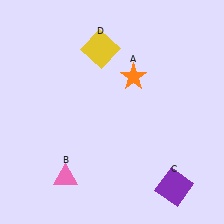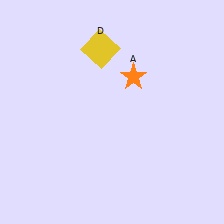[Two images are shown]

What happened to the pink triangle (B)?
The pink triangle (B) was removed in Image 2. It was in the bottom-left area of Image 1.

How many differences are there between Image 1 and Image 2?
There are 2 differences between the two images.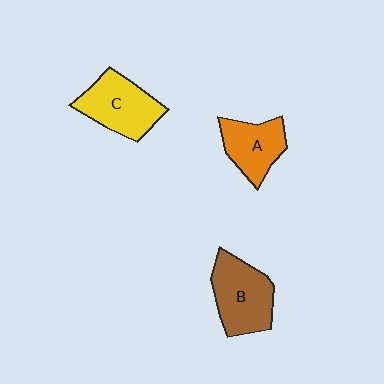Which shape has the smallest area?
Shape A (orange).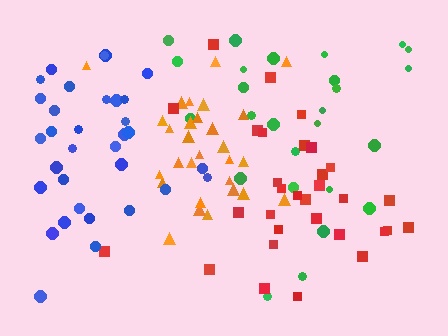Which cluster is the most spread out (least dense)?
Green.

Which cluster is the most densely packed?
Orange.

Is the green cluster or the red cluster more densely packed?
Red.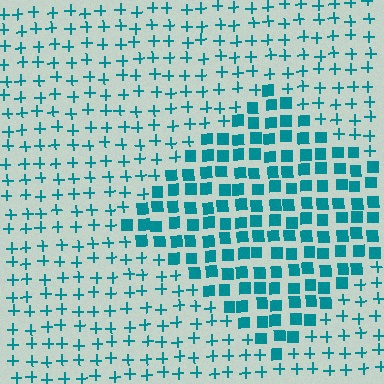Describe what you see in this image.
The image is filled with small teal elements arranged in a uniform grid. A diamond-shaped region contains squares, while the surrounding area contains plus signs. The boundary is defined purely by the change in element shape.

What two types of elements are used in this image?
The image uses squares inside the diamond region and plus signs outside it.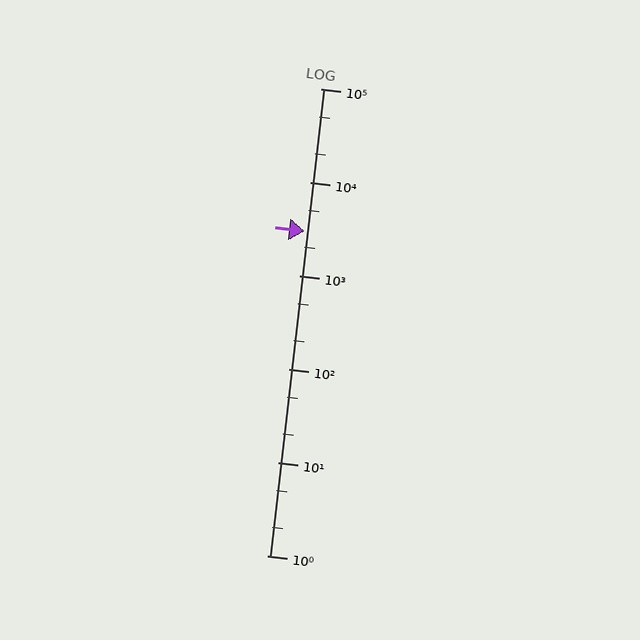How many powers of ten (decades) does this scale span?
The scale spans 5 decades, from 1 to 100000.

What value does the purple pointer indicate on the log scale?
The pointer indicates approximately 3000.